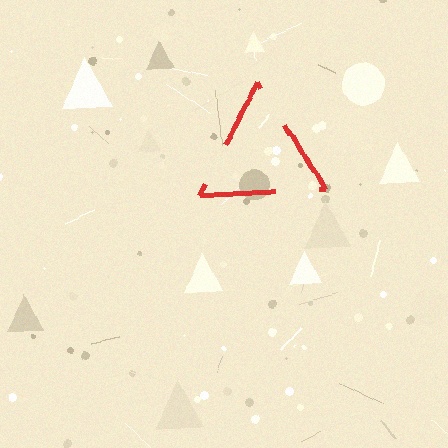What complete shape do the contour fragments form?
The contour fragments form a triangle.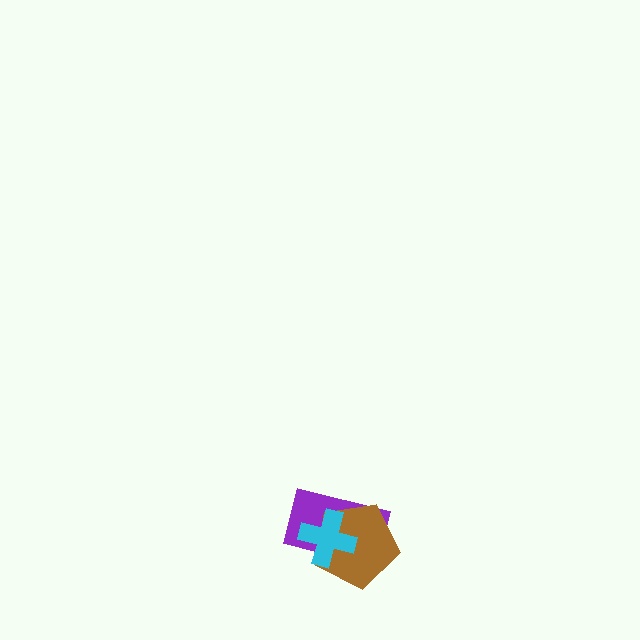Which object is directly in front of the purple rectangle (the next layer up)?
The brown pentagon is directly in front of the purple rectangle.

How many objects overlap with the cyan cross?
2 objects overlap with the cyan cross.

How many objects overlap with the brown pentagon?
2 objects overlap with the brown pentagon.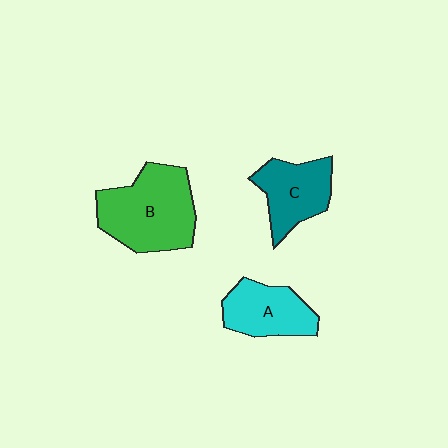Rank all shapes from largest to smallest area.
From largest to smallest: B (green), C (teal), A (cyan).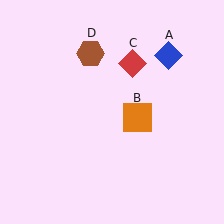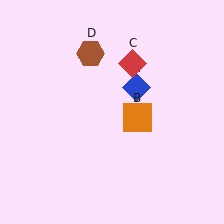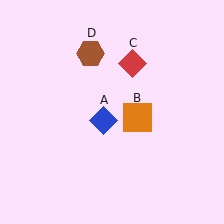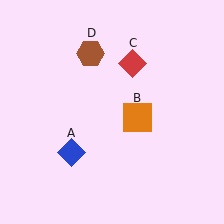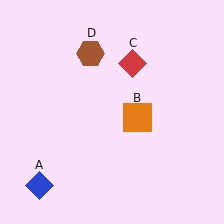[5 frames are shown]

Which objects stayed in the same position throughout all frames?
Orange square (object B) and red diamond (object C) and brown hexagon (object D) remained stationary.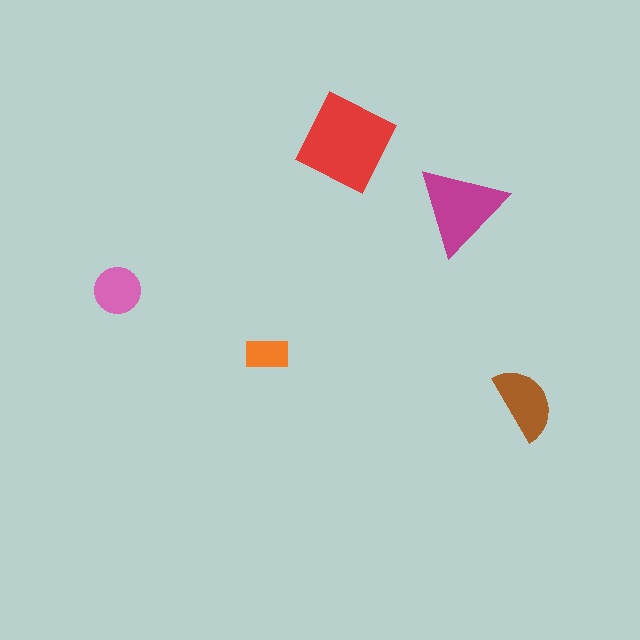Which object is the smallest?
The orange rectangle.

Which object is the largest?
The red diamond.